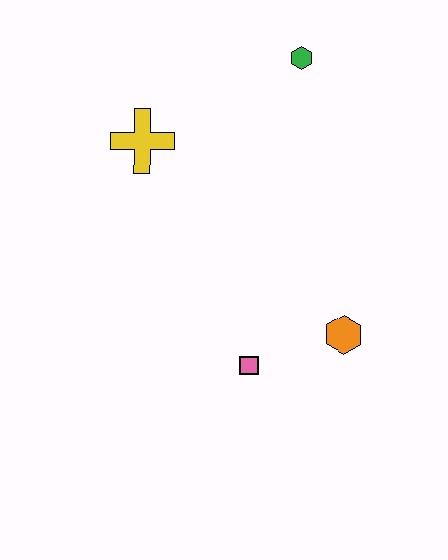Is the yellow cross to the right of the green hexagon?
No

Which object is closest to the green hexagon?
The yellow cross is closest to the green hexagon.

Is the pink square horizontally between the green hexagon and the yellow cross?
Yes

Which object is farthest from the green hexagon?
The pink square is farthest from the green hexagon.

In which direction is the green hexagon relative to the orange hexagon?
The green hexagon is above the orange hexagon.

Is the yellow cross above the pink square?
Yes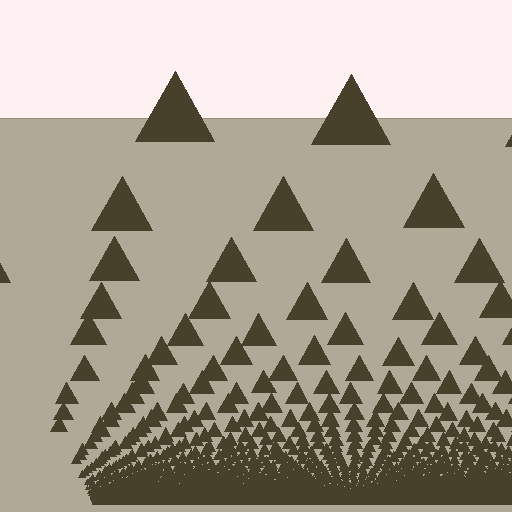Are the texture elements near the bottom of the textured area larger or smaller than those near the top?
Smaller. The gradient is inverted — elements near the bottom are smaller and denser.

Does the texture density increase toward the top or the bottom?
Density increases toward the bottom.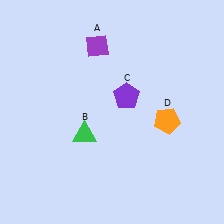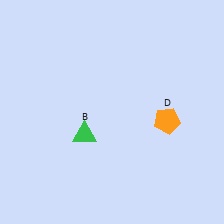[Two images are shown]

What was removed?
The purple pentagon (C), the purple diamond (A) were removed in Image 2.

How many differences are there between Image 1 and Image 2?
There are 2 differences between the two images.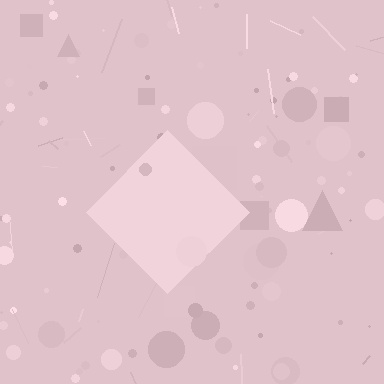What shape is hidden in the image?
A diamond is hidden in the image.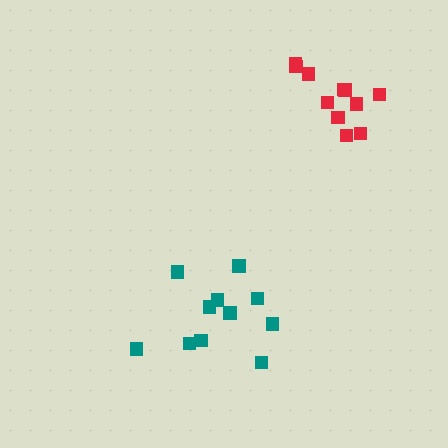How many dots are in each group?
Group 1: 11 dots, Group 2: 11 dots (22 total).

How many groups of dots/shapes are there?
There are 2 groups.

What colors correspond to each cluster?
The clusters are colored: teal, red.